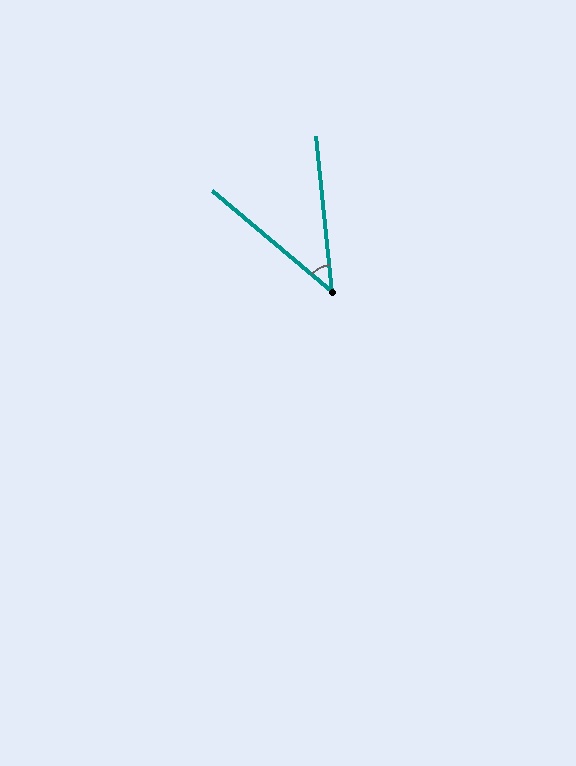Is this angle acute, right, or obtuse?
It is acute.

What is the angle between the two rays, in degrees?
Approximately 44 degrees.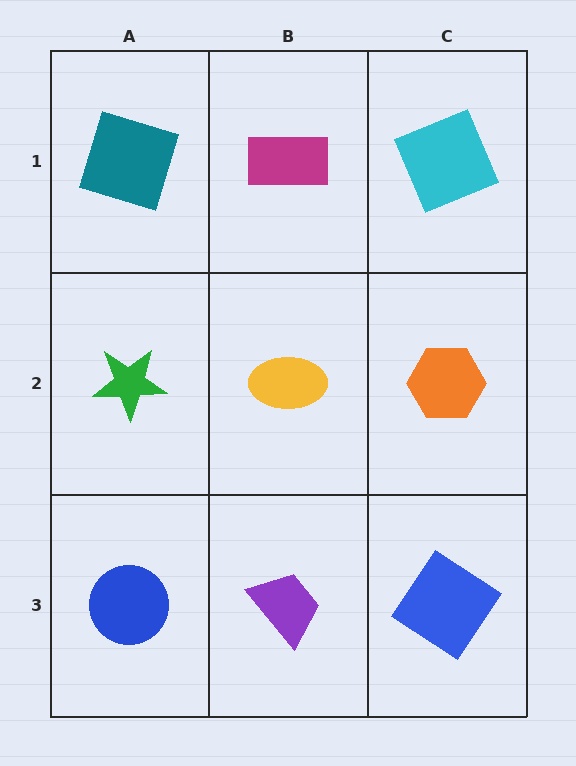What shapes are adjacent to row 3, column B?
A yellow ellipse (row 2, column B), a blue circle (row 3, column A), a blue diamond (row 3, column C).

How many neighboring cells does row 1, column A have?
2.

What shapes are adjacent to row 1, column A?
A green star (row 2, column A), a magenta rectangle (row 1, column B).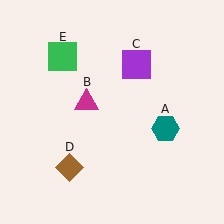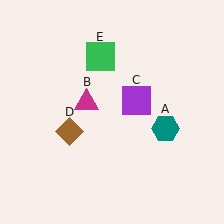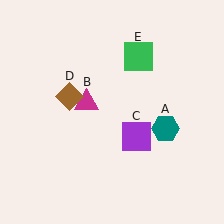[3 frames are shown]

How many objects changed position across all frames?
3 objects changed position: purple square (object C), brown diamond (object D), green square (object E).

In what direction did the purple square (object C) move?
The purple square (object C) moved down.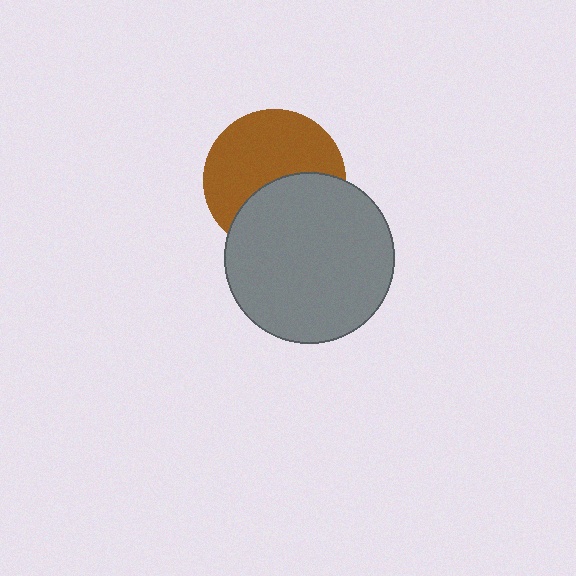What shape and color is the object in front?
The object in front is a gray circle.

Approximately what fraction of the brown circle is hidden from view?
Roughly 42% of the brown circle is hidden behind the gray circle.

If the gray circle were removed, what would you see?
You would see the complete brown circle.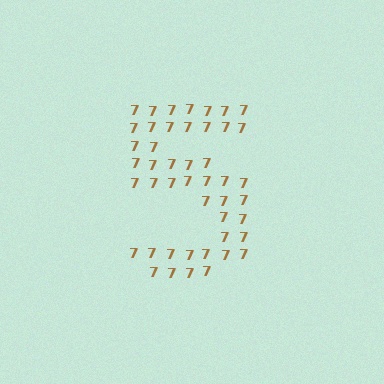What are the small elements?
The small elements are digit 7's.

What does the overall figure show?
The overall figure shows the digit 5.